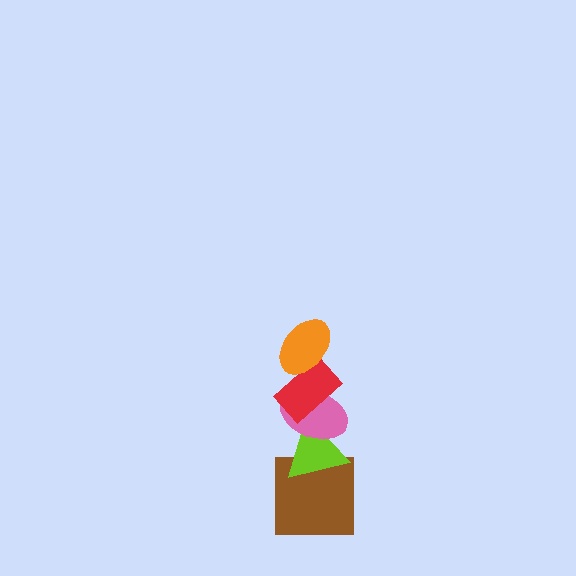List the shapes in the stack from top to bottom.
From top to bottom: the orange ellipse, the red rectangle, the pink ellipse, the lime triangle, the brown square.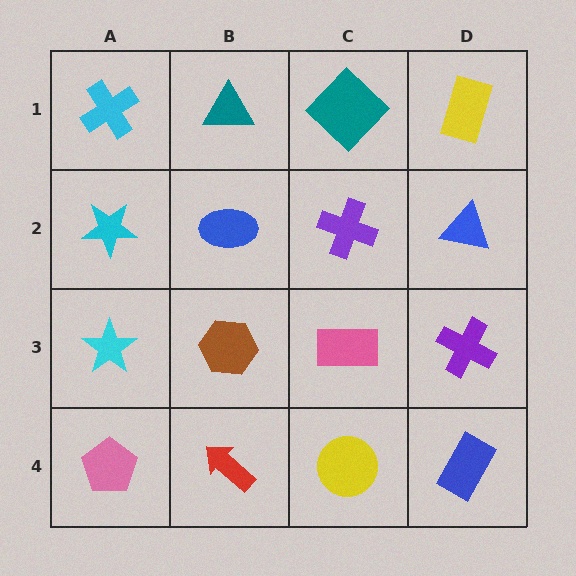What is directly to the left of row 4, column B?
A pink pentagon.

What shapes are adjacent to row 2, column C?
A teal diamond (row 1, column C), a pink rectangle (row 3, column C), a blue ellipse (row 2, column B), a blue triangle (row 2, column D).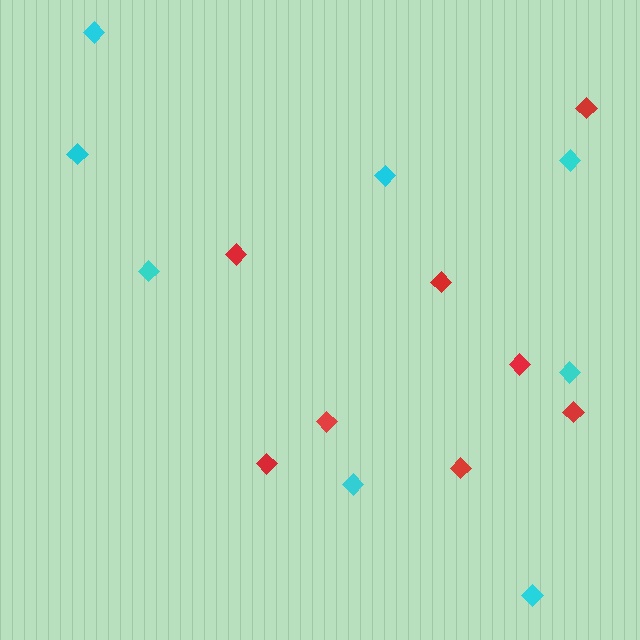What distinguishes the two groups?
There are 2 groups: one group of red diamonds (8) and one group of cyan diamonds (8).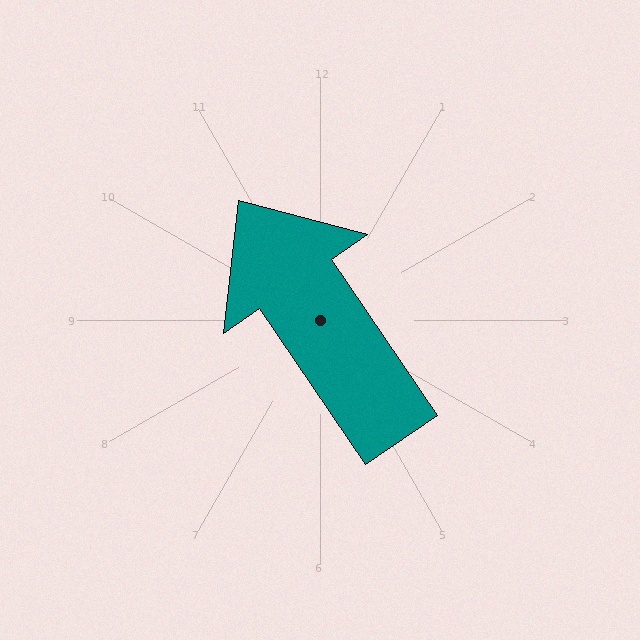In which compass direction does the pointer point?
Northwest.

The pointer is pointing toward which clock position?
Roughly 11 o'clock.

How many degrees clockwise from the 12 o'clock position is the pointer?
Approximately 326 degrees.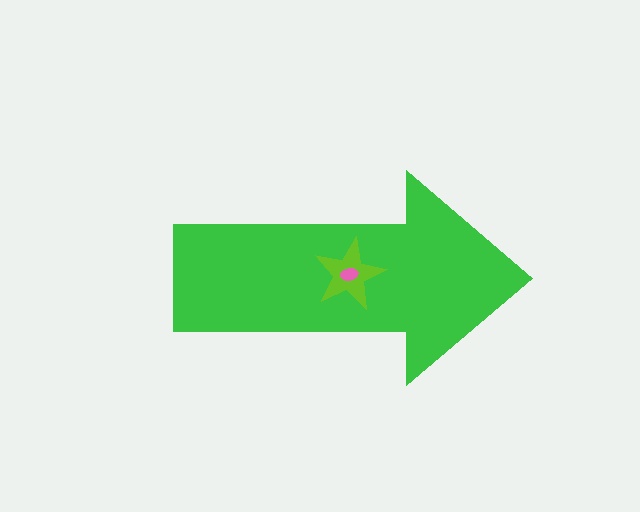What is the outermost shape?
The green arrow.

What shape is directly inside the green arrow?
The lime star.